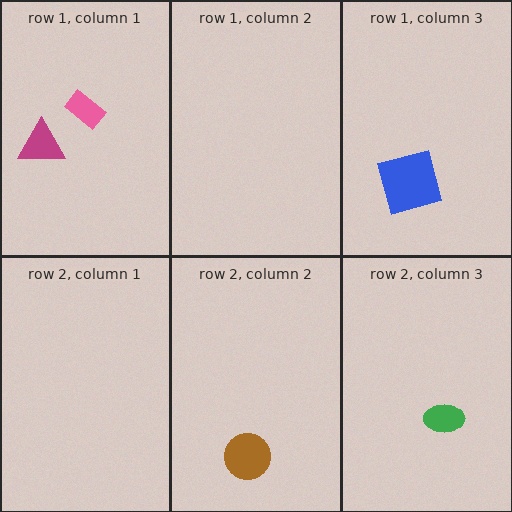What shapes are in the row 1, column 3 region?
The blue square.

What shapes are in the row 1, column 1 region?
The magenta triangle, the pink rectangle.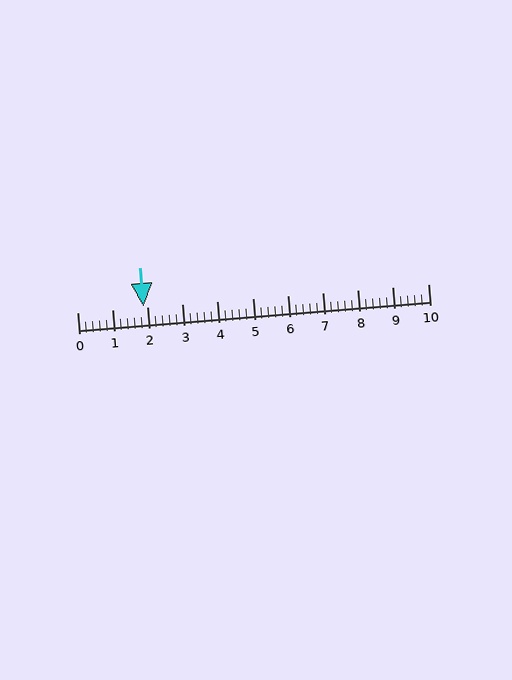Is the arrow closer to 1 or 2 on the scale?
The arrow is closer to 2.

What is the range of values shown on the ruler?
The ruler shows values from 0 to 10.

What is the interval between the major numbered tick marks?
The major tick marks are spaced 1 units apart.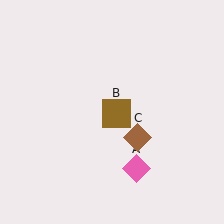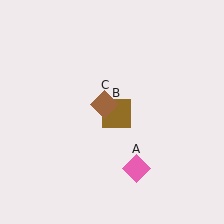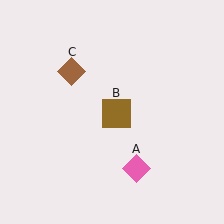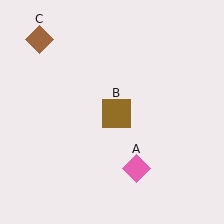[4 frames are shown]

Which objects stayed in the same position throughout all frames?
Pink diamond (object A) and brown square (object B) remained stationary.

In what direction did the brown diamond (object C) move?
The brown diamond (object C) moved up and to the left.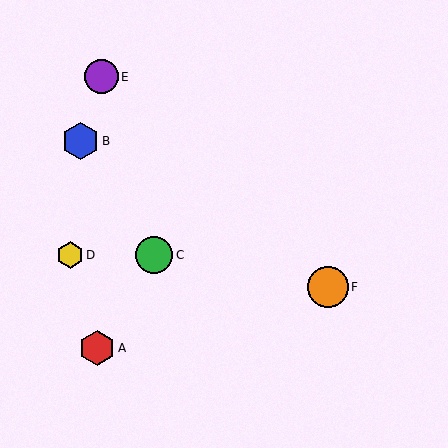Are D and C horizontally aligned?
Yes, both are at y≈255.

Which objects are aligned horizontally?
Objects C, D are aligned horizontally.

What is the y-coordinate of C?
Object C is at y≈255.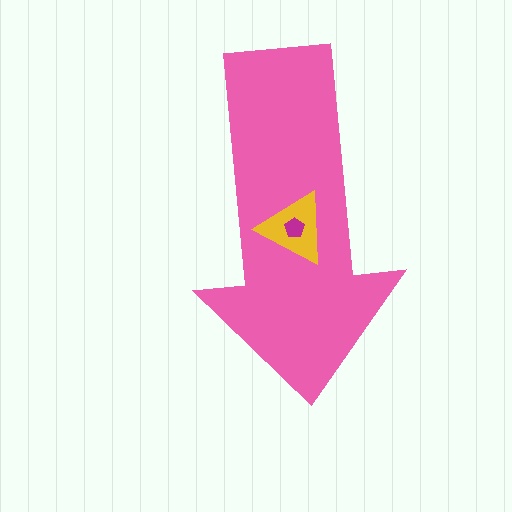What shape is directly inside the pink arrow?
The yellow triangle.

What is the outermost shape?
The pink arrow.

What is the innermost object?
The magenta pentagon.